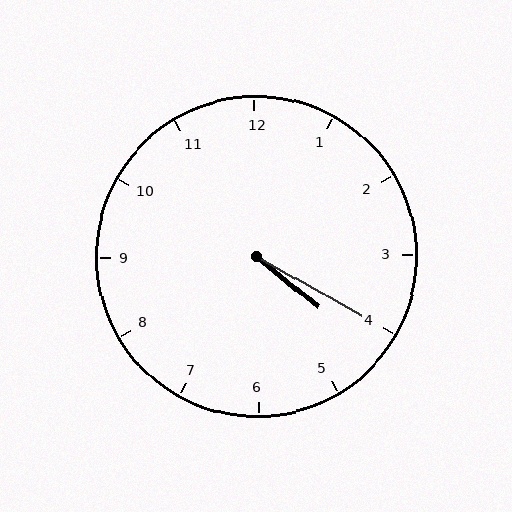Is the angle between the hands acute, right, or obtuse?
It is acute.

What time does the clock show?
4:20.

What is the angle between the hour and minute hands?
Approximately 10 degrees.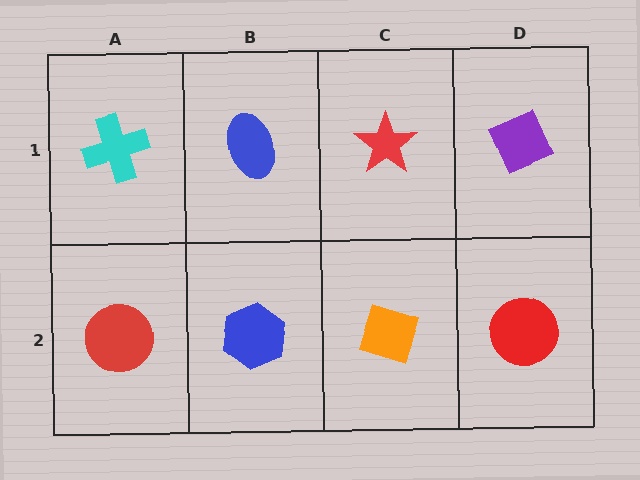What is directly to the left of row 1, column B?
A cyan cross.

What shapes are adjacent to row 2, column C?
A red star (row 1, column C), a blue hexagon (row 2, column B), a red circle (row 2, column D).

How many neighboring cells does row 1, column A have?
2.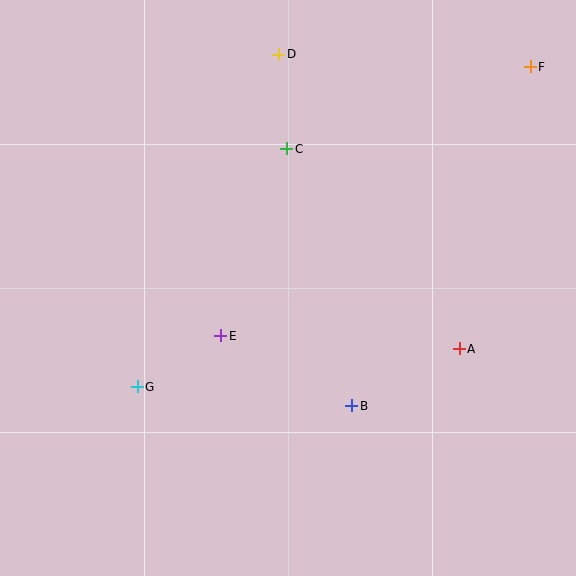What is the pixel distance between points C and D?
The distance between C and D is 95 pixels.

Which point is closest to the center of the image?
Point E at (221, 336) is closest to the center.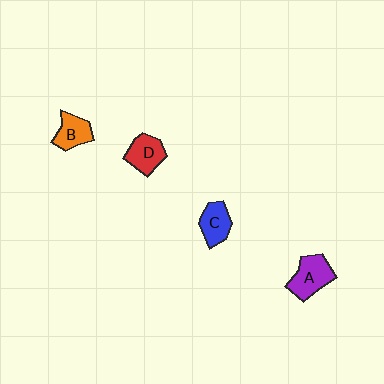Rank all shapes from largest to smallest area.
From largest to smallest: A (purple), D (red), C (blue), B (orange).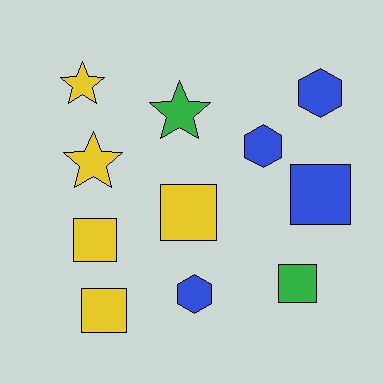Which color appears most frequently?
Yellow, with 5 objects.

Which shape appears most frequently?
Square, with 5 objects.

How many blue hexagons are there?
There are 3 blue hexagons.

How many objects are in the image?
There are 11 objects.